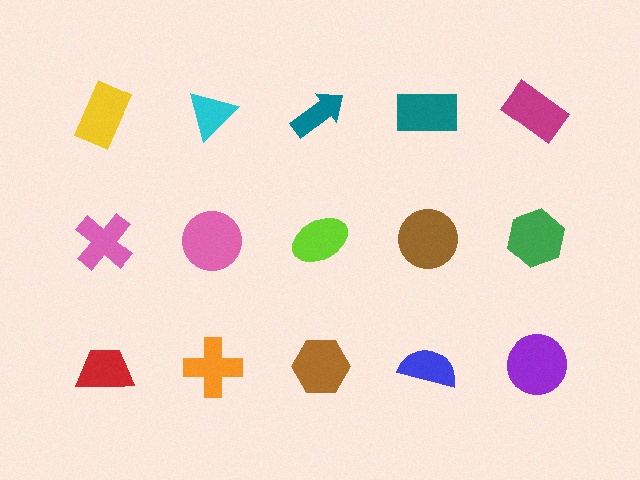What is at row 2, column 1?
A pink cross.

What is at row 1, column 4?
A teal rectangle.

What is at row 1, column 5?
A magenta rectangle.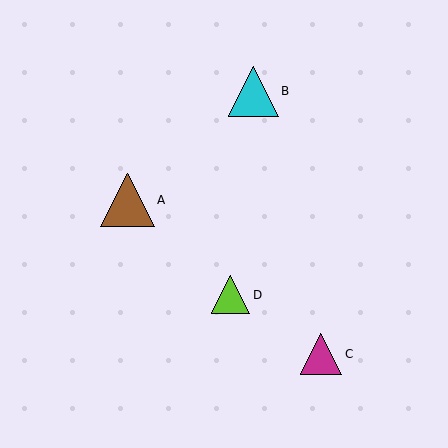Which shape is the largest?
The brown triangle (labeled A) is the largest.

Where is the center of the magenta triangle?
The center of the magenta triangle is at (321, 354).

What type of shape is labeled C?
Shape C is a magenta triangle.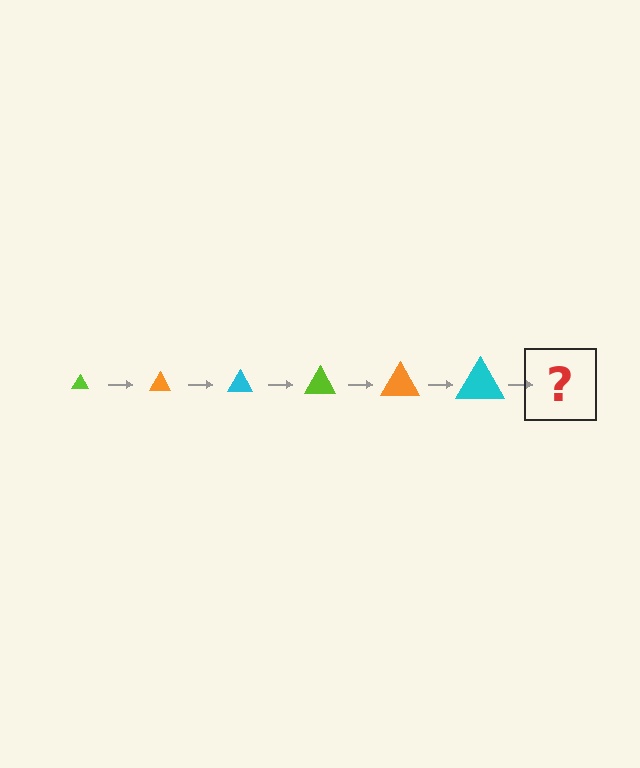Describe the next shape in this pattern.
It should be a lime triangle, larger than the previous one.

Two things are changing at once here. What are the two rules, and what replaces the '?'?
The two rules are that the triangle grows larger each step and the color cycles through lime, orange, and cyan. The '?' should be a lime triangle, larger than the previous one.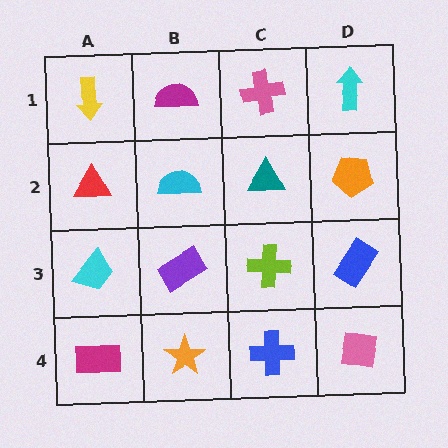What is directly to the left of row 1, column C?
A magenta semicircle.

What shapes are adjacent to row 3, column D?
An orange pentagon (row 2, column D), a pink square (row 4, column D), a lime cross (row 3, column C).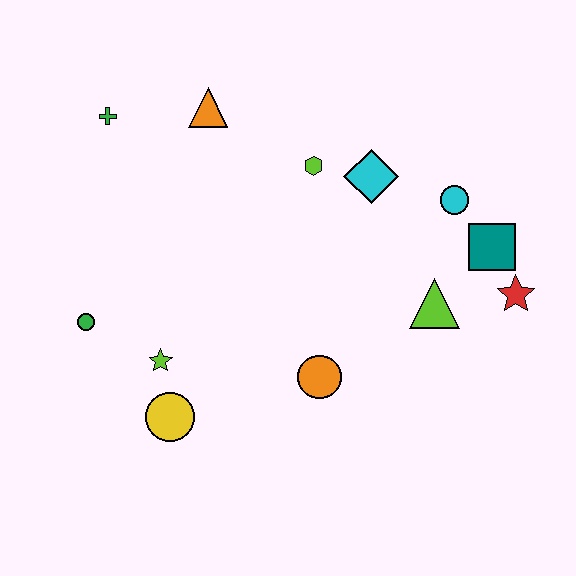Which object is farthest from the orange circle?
The green cross is farthest from the orange circle.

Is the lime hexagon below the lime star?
No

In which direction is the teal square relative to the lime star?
The teal square is to the right of the lime star.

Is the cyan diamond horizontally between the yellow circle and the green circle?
No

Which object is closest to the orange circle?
The lime triangle is closest to the orange circle.